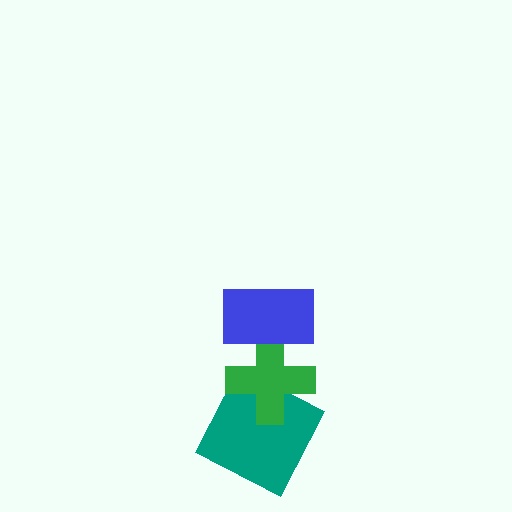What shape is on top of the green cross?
The blue rectangle is on top of the green cross.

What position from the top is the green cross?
The green cross is 2nd from the top.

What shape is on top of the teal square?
The green cross is on top of the teal square.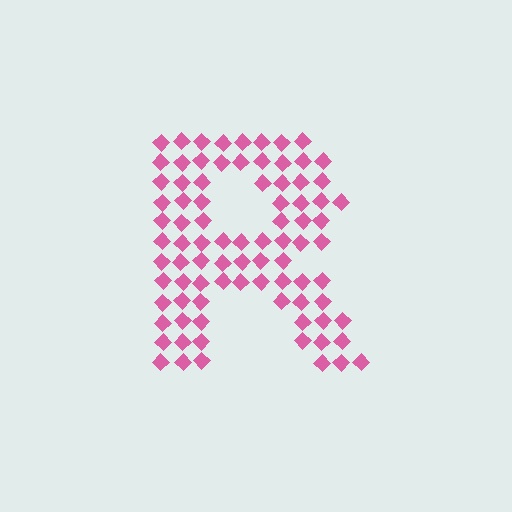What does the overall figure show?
The overall figure shows the letter R.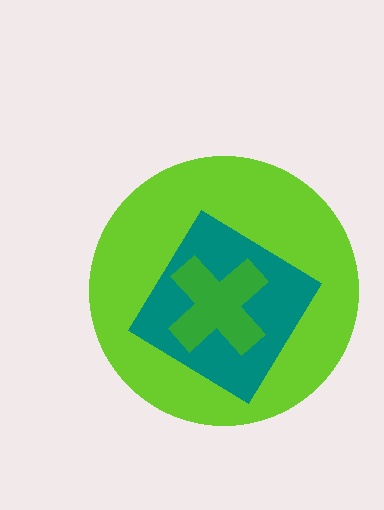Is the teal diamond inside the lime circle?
Yes.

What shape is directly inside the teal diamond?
The green cross.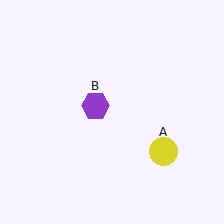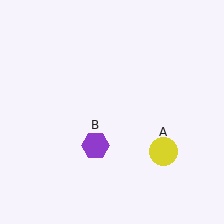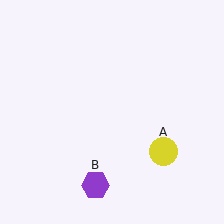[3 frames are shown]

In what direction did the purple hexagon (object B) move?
The purple hexagon (object B) moved down.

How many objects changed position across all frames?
1 object changed position: purple hexagon (object B).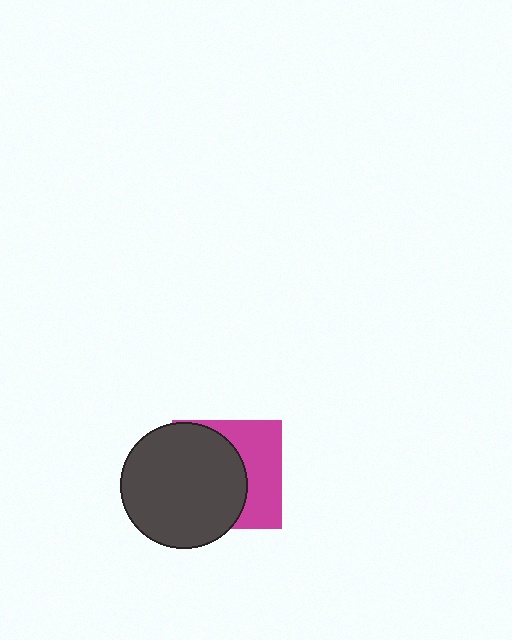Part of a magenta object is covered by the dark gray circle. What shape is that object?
It is a square.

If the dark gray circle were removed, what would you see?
You would see the complete magenta square.